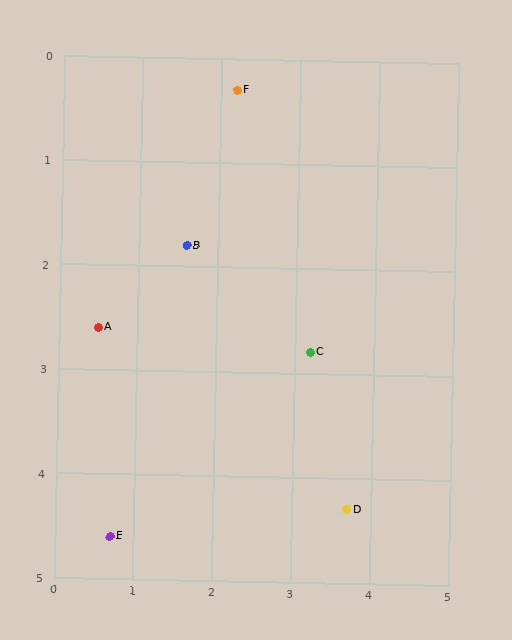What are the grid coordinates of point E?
Point E is at approximately (0.7, 4.6).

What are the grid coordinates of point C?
Point C is at approximately (3.2, 2.8).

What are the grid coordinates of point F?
Point F is at approximately (2.2, 0.3).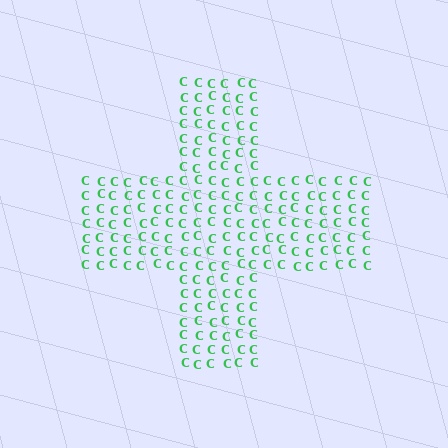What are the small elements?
The small elements are letter C's.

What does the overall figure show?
The overall figure shows a cross.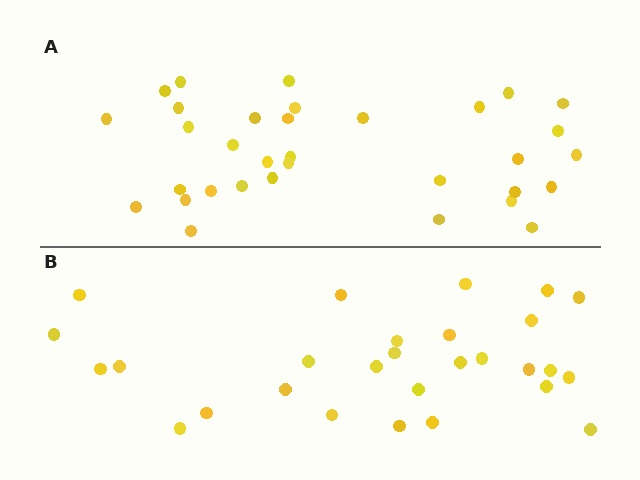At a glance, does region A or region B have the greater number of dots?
Region A (the top region) has more dots.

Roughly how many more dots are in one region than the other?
Region A has about 5 more dots than region B.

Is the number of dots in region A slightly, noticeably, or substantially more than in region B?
Region A has only slightly more — the two regions are fairly close. The ratio is roughly 1.2 to 1.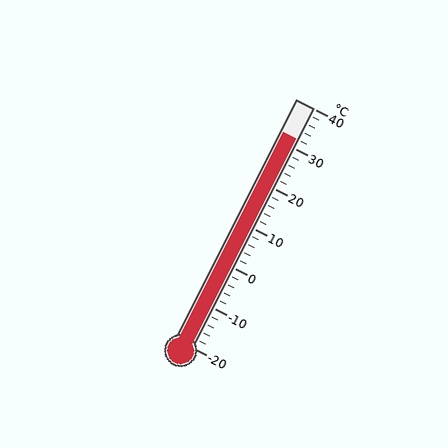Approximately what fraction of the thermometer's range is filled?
The thermometer is filled to approximately 85% of its range.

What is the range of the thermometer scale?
The thermometer scale ranges from -20°C to 40°C.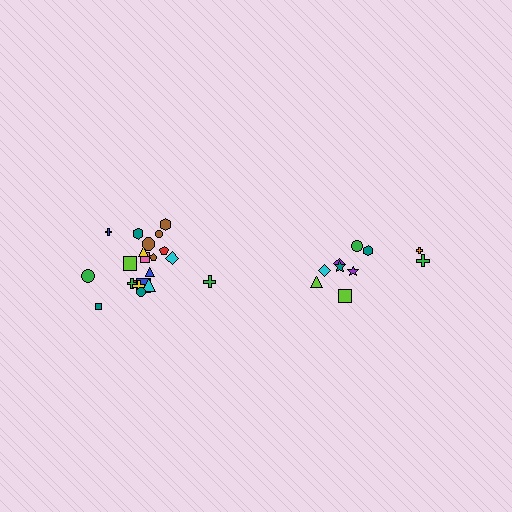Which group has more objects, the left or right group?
The left group.